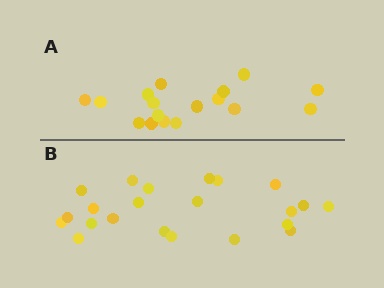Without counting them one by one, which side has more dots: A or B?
Region B (the bottom region) has more dots.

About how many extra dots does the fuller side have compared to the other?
Region B has about 5 more dots than region A.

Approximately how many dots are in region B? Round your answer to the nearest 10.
About 20 dots. (The exact count is 22, which rounds to 20.)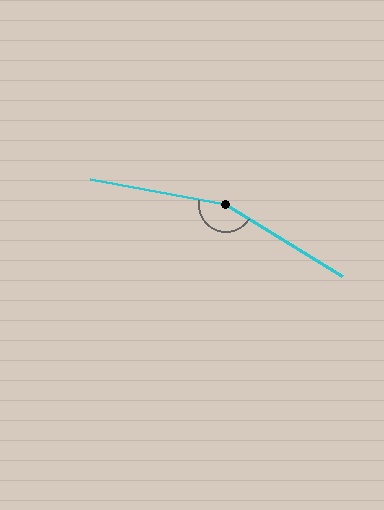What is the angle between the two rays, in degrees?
Approximately 159 degrees.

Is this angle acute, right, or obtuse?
It is obtuse.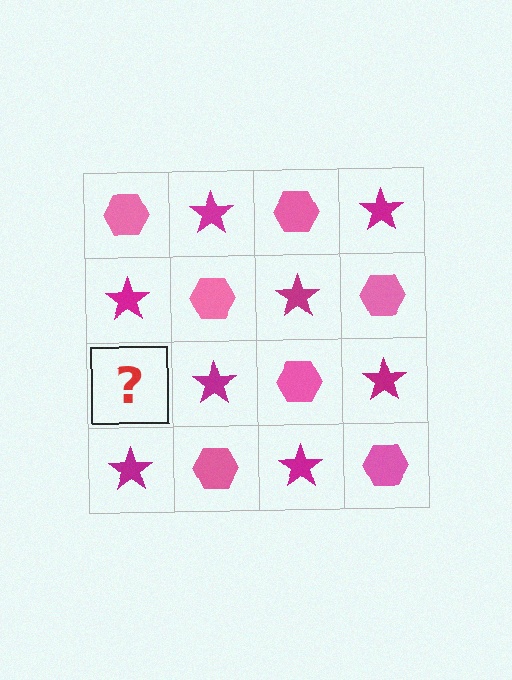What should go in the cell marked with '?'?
The missing cell should contain a pink hexagon.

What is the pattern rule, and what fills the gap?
The rule is that it alternates pink hexagon and magenta star in a checkerboard pattern. The gap should be filled with a pink hexagon.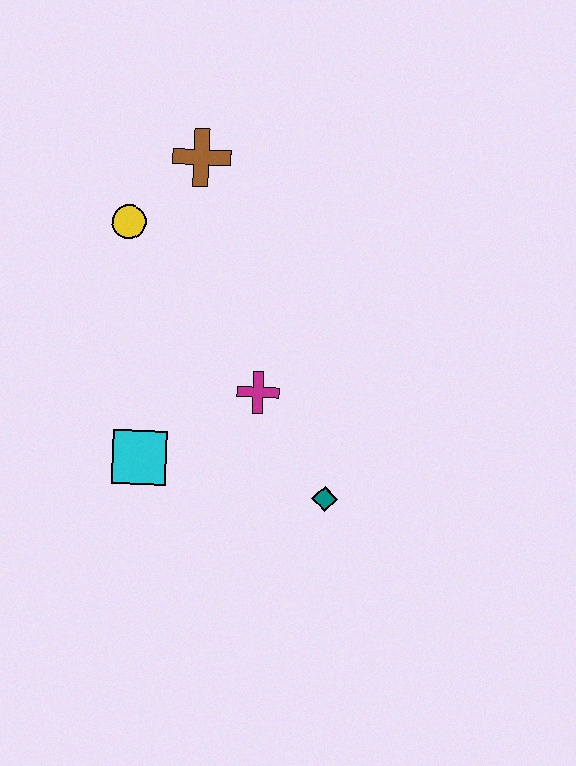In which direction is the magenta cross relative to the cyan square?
The magenta cross is to the right of the cyan square.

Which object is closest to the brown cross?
The yellow circle is closest to the brown cross.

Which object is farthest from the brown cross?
The teal diamond is farthest from the brown cross.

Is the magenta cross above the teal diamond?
Yes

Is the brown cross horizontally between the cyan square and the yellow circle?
No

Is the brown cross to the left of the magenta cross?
Yes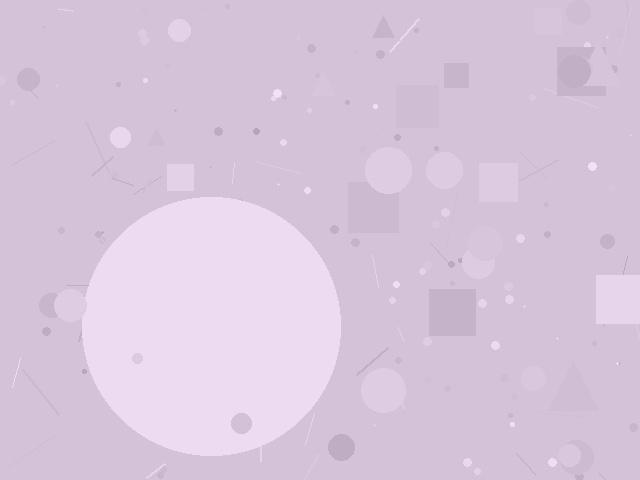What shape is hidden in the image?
A circle is hidden in the image.